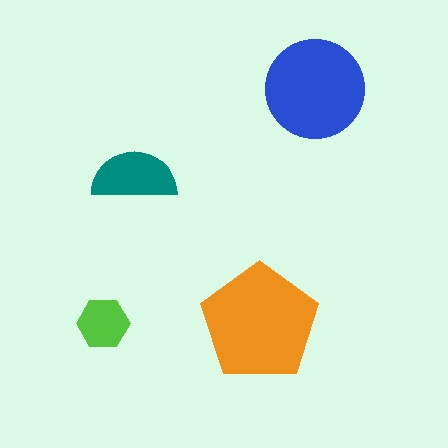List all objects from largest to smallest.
The orange pentagon, the blue circle, the teal semicircle, the lime hexagon.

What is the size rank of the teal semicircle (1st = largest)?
3rd.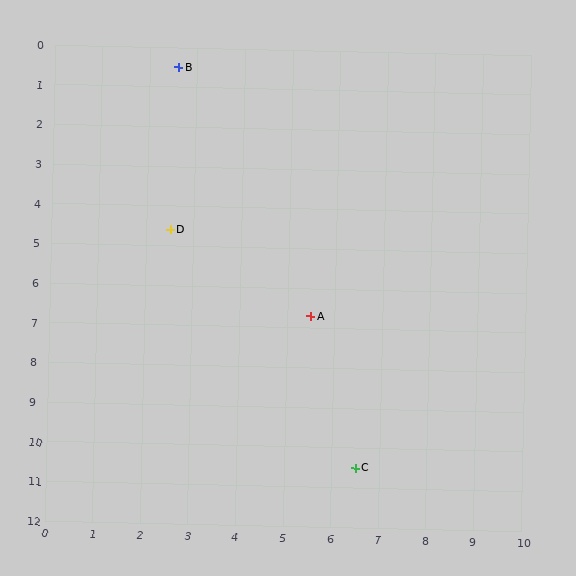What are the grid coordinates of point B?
Point B is at approximately (2.6, 0.5).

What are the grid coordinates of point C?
Point C is at approximately (6.5, 10.5).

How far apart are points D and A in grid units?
Points D and A are about 3.7 grid units apart.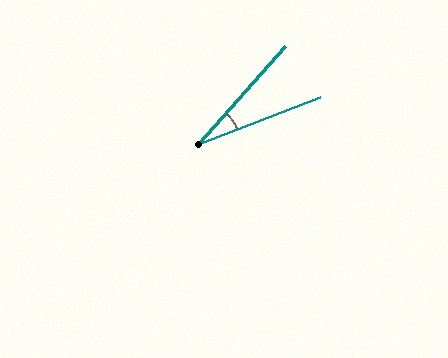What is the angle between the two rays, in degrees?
Approximately 27 degrees.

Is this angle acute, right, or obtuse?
It is acute.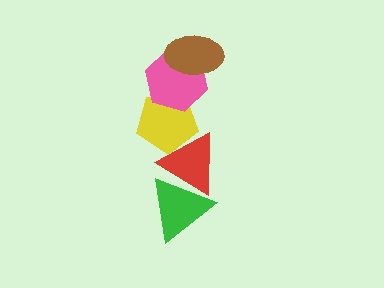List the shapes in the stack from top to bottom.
From top to bottom: the brown ellipse, the pink hexagon, the yellow pentagon, the red triangle, the green triangle.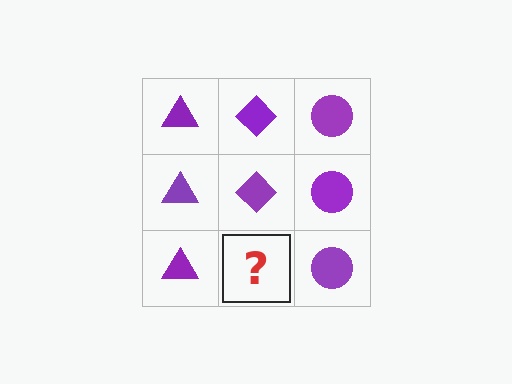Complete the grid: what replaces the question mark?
The question mark should be replaced with a purple diamond.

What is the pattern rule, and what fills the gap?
The rule is that each column has a consistent shape. The gap should be filled with a purple diamond.